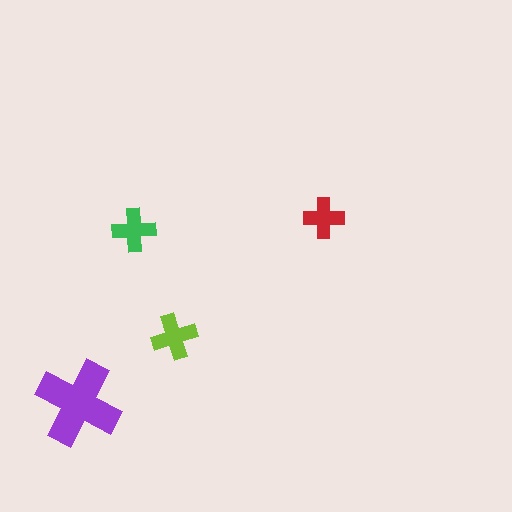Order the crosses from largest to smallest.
the purple one, the lime one, the green one, the red one.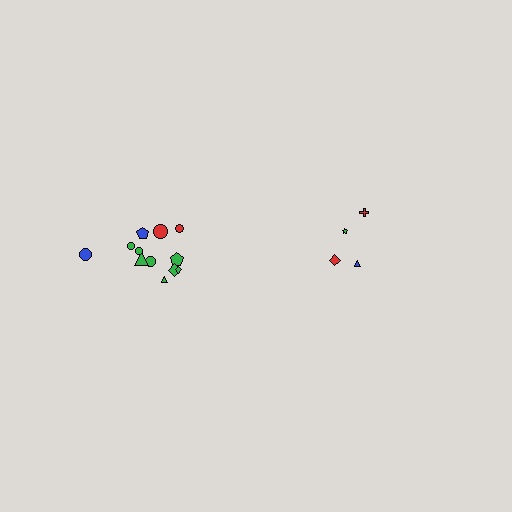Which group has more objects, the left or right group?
The left group.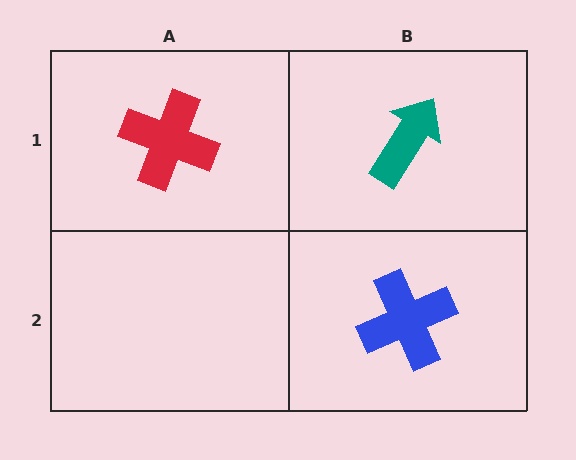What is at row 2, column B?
A blue cross.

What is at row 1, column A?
A red cross.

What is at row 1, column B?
A teal arrow.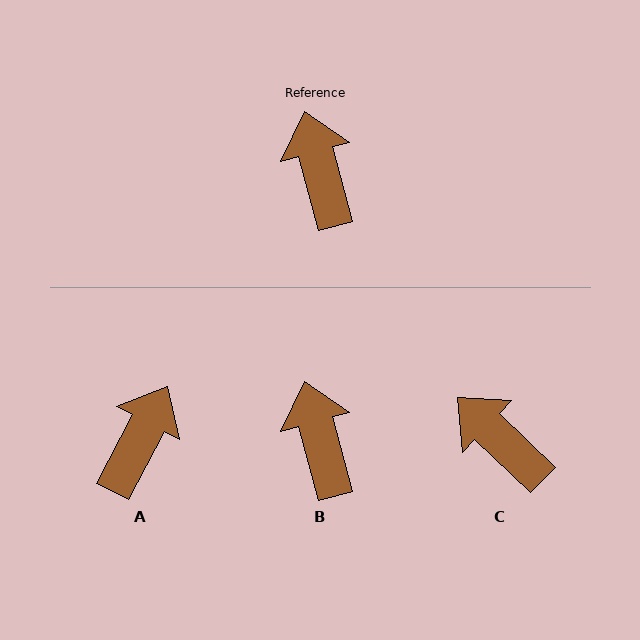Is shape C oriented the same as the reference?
No, it is off by about 31 degrees.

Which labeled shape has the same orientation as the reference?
B.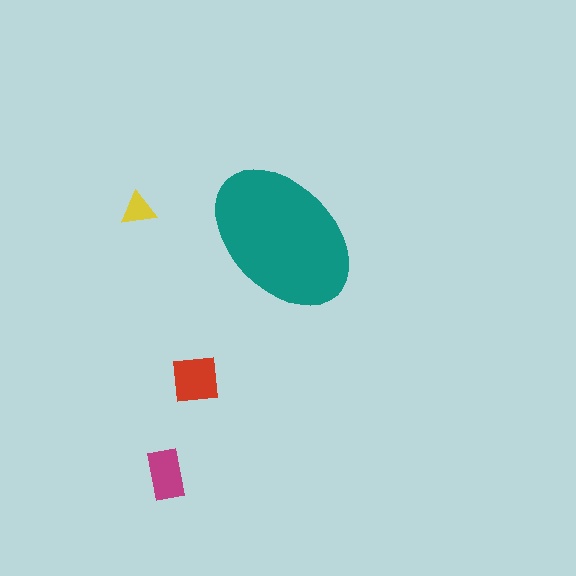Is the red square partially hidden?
No, the red square is fully visible.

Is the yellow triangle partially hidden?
No, the yellow triangle is fully visible.